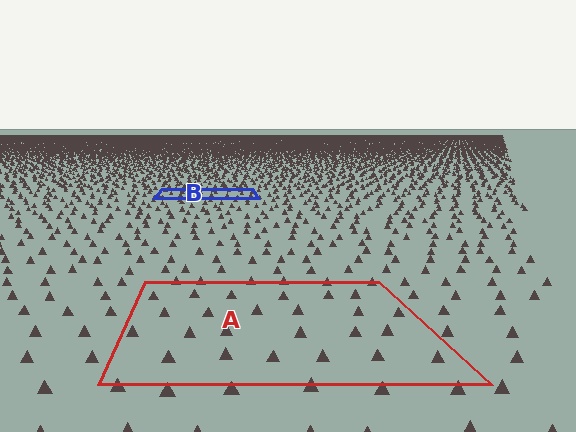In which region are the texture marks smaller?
The texture marks are smaller in region B, because it is farther away.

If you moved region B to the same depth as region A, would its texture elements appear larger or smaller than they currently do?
They would appear larger. At a closer depth, the same texture elements are projected at a bigger on-screen size.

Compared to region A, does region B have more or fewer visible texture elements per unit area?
Region B has more texture elements per unit area — they are packed more densely because it is farther away.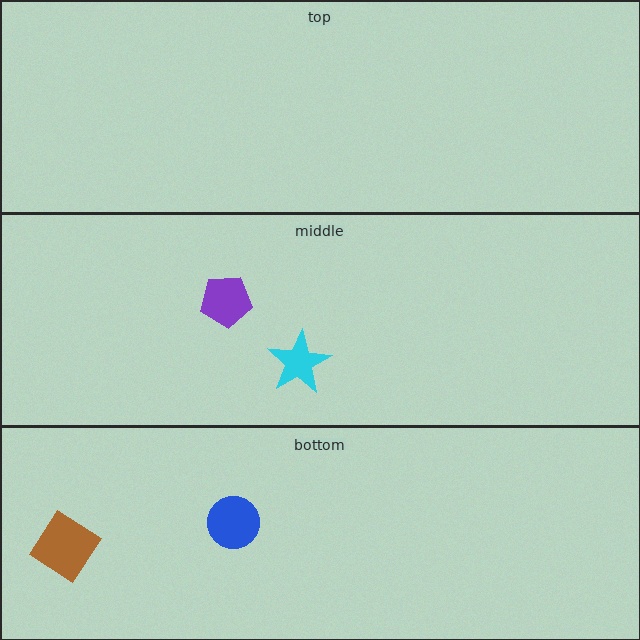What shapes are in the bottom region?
The brown diamond, the blue circle.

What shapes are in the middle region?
The purple pentagon, the cyan star.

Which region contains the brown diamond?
The bottom region.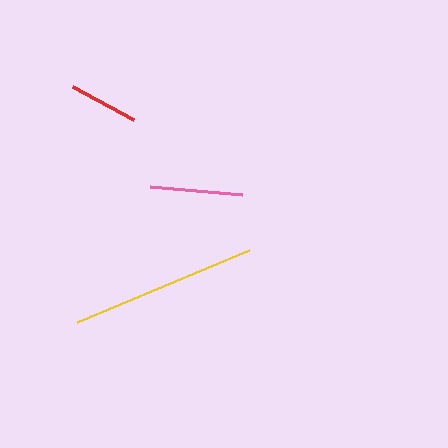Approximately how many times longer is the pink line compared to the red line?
The pink line is approximately 1.3 times the length of the red line.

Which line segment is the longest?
The yellow line is the longest at approximately 187 pixels.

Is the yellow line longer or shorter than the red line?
The yellow line is longer than the red line.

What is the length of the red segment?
The red segment is approximately 69 pixels long.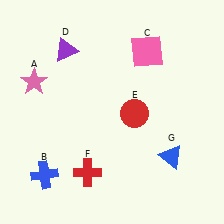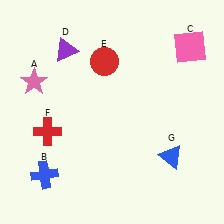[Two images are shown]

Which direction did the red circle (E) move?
The red circle (E) moved up.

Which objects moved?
The objects that moved are: the pink square (C), the red circle (E), the red cross (F).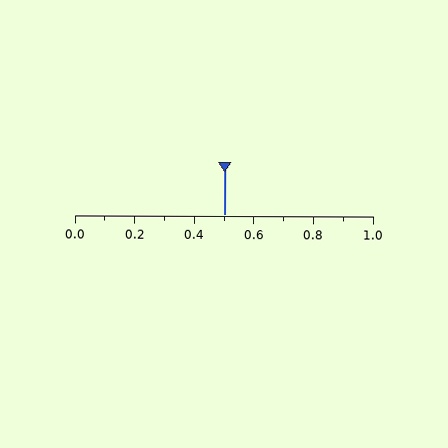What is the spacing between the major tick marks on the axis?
The major ticks are spaced 0.2 apart.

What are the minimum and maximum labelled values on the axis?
The axis runs from 0.0 to 1.0.